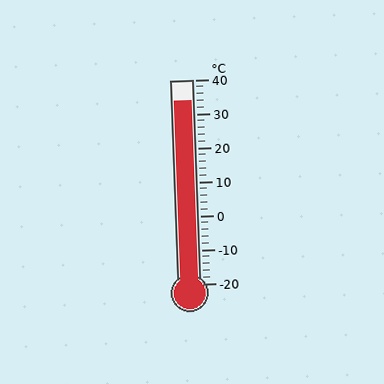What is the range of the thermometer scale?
The thermometer scale ranges from -20°C to 40°C.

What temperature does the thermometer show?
The thermometer shows approximately 34°C.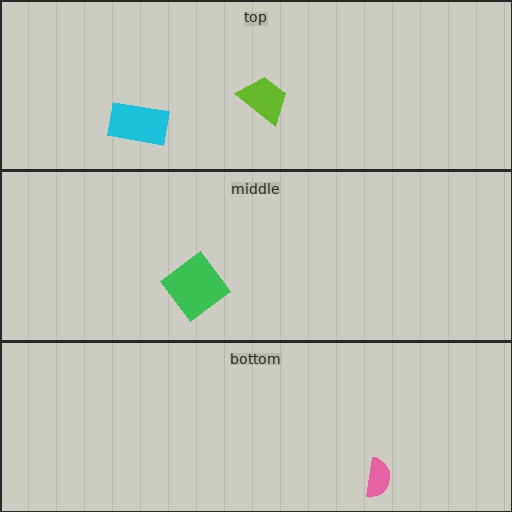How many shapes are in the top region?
2.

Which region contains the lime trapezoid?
The top region.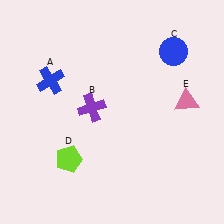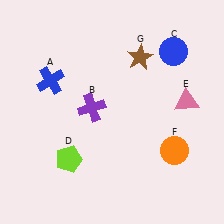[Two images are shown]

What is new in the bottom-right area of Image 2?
An orange circle (F) was added in the bottom-right area of Image 2.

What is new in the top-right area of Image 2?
A brown star (G) was added in the top-right area of Image 2.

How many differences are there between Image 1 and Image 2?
There are 2 differences between the two images.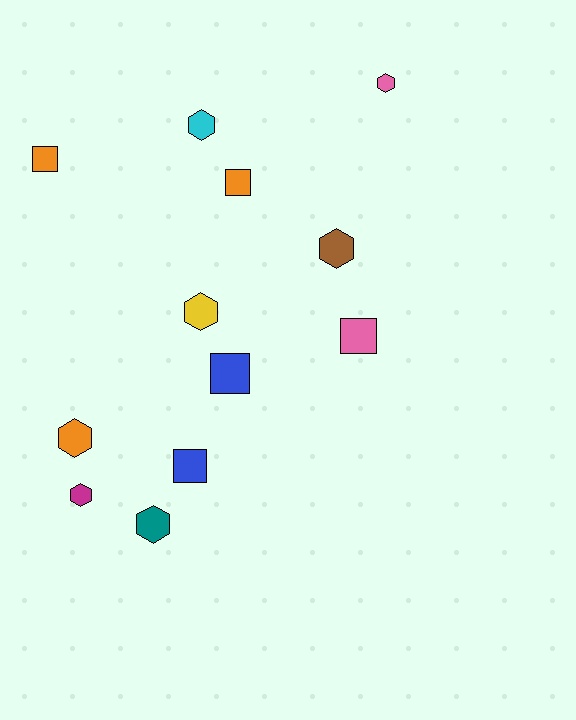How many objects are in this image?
There are 12 objects.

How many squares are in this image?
There are 5 squares.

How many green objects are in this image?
There are no green objects.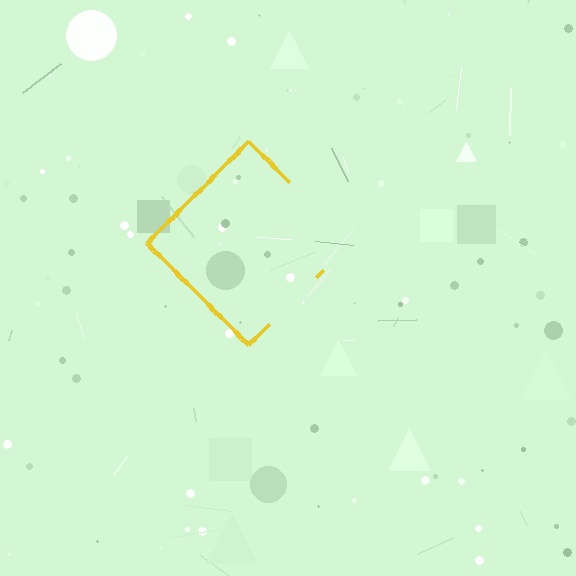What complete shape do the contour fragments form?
The contour fragments form a diamond.